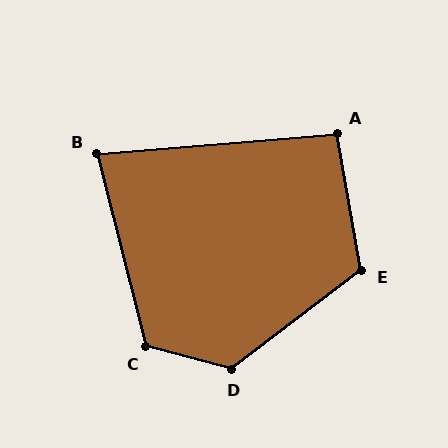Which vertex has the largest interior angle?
D, at approximately 128 degrees.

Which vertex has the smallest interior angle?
B, at approximately 81 degrees.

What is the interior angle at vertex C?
Approximately 119 degrees (obtuse).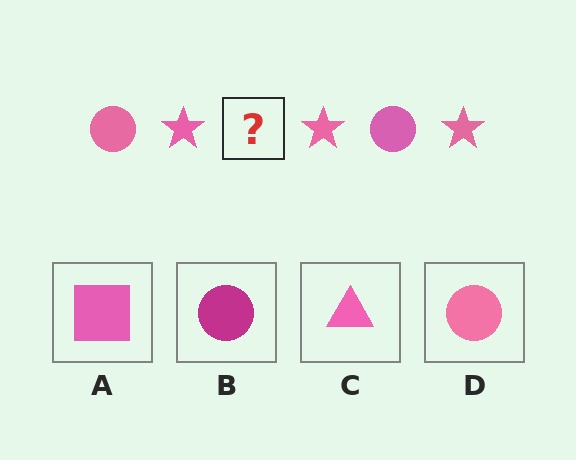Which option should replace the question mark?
Option D.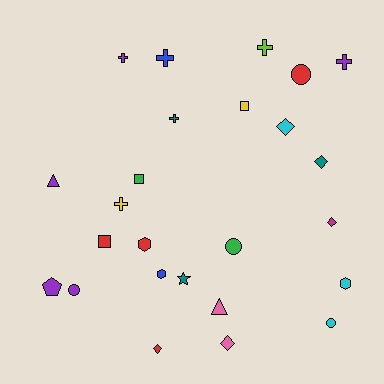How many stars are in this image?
There is 1 star.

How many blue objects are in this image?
There are 2 blue objects.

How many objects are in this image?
There are 25 objects.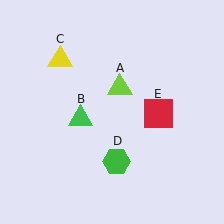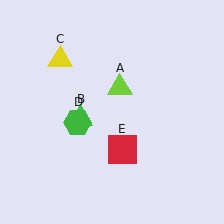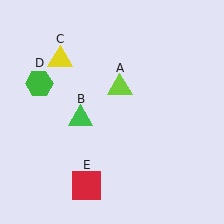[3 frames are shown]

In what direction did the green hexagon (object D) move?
The green hexagon (object D) moved up and to the left.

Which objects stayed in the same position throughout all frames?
Lime triangle (object A) and green triangle (object B) and yellow triangle (object C) remained stationary.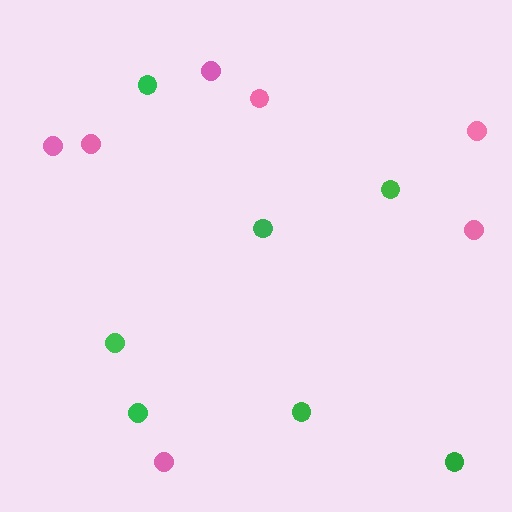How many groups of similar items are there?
There are 2 groups: one group of green circles (7) and one group of pink circles (7).